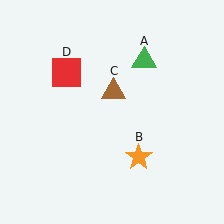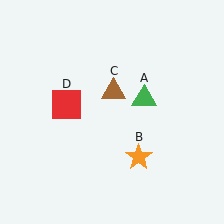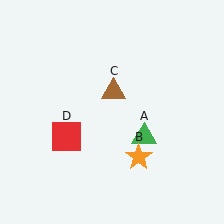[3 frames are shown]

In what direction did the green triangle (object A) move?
The green triangle (object A) moved down.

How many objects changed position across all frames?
2 objects changed position: green triangle (object A), red square (object D).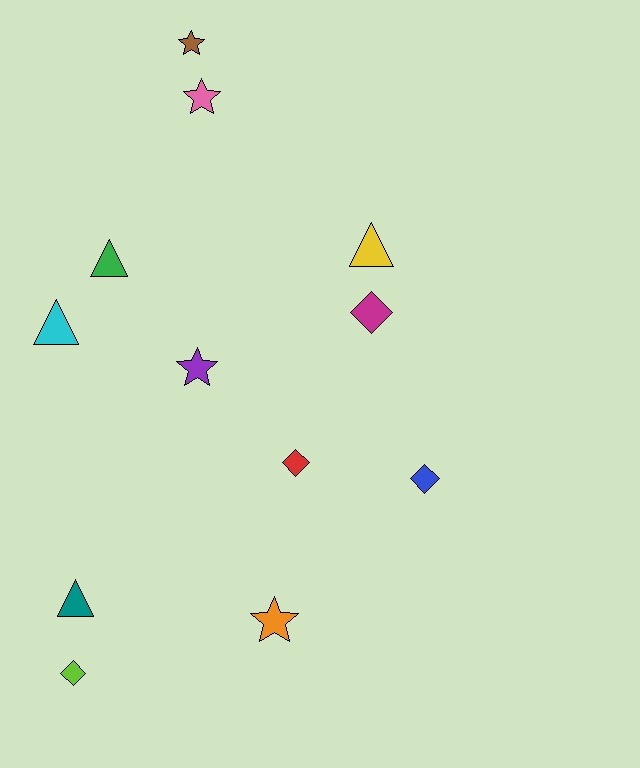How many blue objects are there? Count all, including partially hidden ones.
There is 1 blue object.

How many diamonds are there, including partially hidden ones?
There are 4 diamonds.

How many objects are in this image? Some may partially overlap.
There are 12 objects.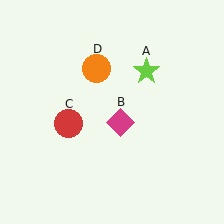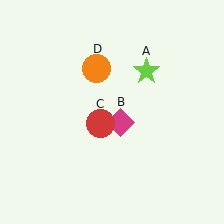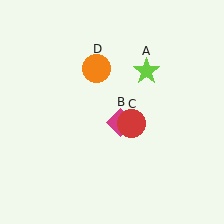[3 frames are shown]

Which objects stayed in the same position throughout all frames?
Lime star (object A) and magenta diamond (object B) and orange circle (object D) remained stationary.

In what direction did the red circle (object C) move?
The red circle (object C) moved right.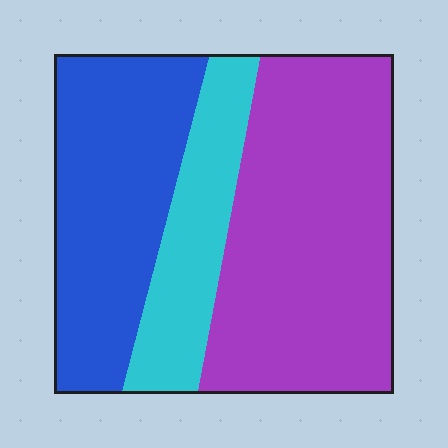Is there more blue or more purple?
Purple.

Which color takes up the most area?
Purple, at roughly 50%.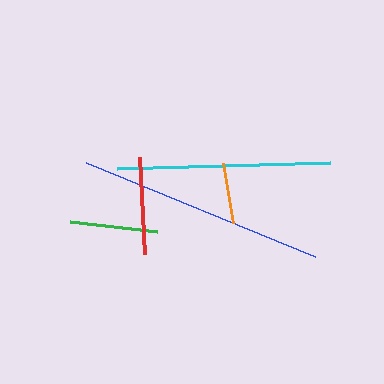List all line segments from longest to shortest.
From longest to shortest: blue, cyan, red, green, orange.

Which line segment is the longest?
The blue line is the longest at approximately 248 pixels.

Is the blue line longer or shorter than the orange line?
The blue line is longer than the orange line.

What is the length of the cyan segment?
The cyan segment is approximately 213 pixels long.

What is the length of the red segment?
The red segment is approximately 97 pixels long.